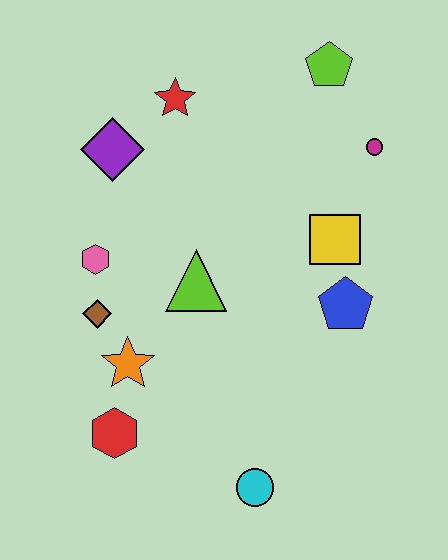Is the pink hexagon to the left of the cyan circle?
Yes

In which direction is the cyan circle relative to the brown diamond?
The cyan circle is below the brown diamond.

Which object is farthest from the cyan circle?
The lime pentagon is farthest from the cyan circle.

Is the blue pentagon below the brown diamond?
No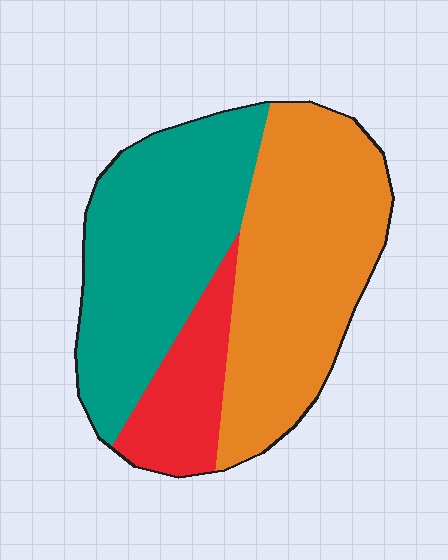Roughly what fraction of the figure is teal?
Teal covers roughly 40% of the figure.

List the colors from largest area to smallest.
From largest to smallest: orange, teal, red.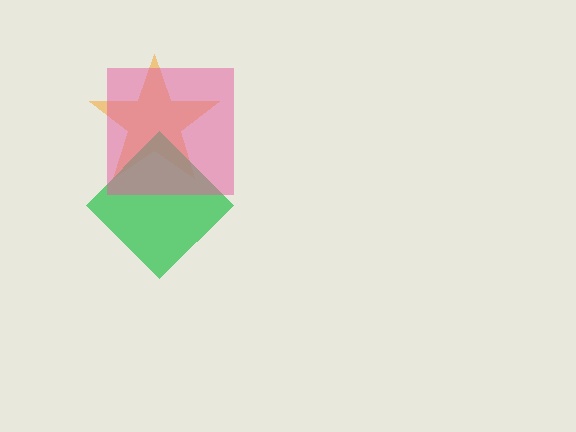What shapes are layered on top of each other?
The layered shapes are: an orange star, a green diamond, a pink square.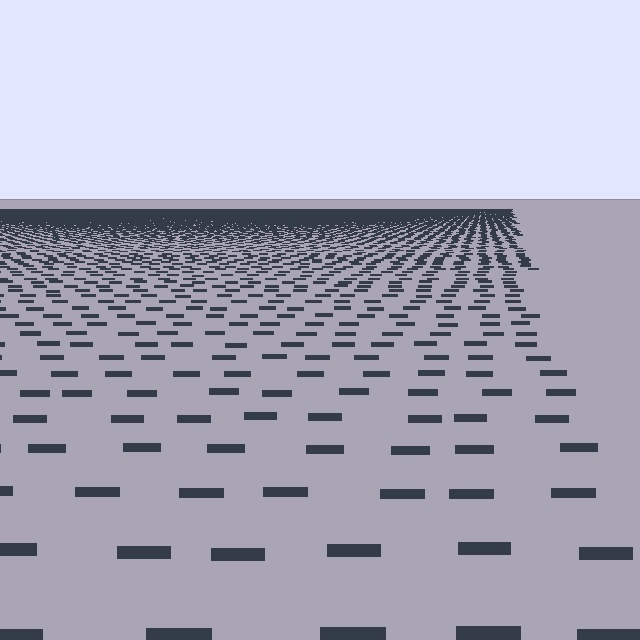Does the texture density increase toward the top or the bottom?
Density increases toward the top.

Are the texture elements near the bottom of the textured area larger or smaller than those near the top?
Larger. Near the bottom, elements are closer to the viewer and appear at a bigger on-screen size.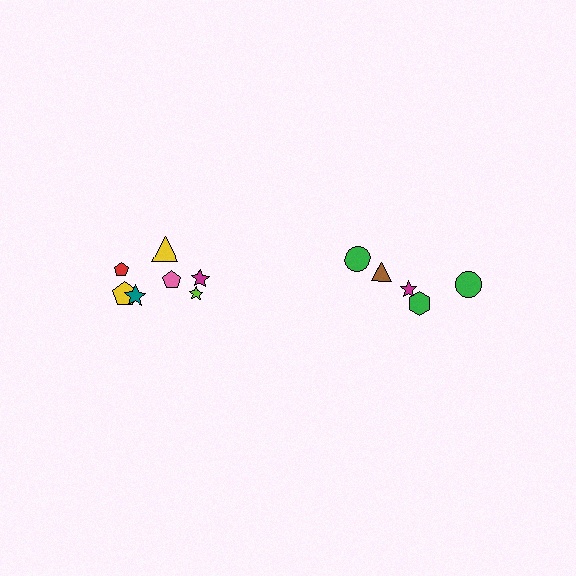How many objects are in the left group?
There are 7 objects.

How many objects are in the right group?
There are 5 objects.